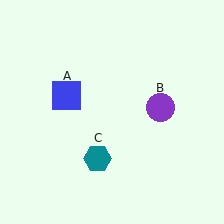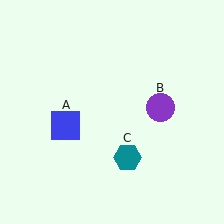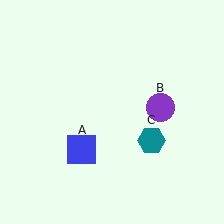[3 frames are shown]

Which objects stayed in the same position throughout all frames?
Purple circle (object B) remained stationary.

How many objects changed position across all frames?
2 objects changed position: blue square (object A), teal hexagon (object C).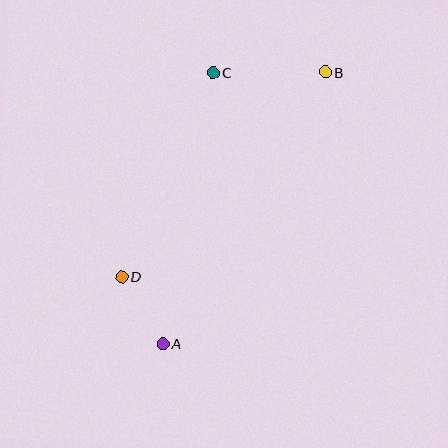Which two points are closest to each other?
Points A and D are closest to each other.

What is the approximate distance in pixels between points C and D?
The distance between C and D is approximately 224 pixels.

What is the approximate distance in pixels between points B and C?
The distance between B and C is approximately 112 pixels.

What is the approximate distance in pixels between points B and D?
The distance between B and D is approximately 289 pixels.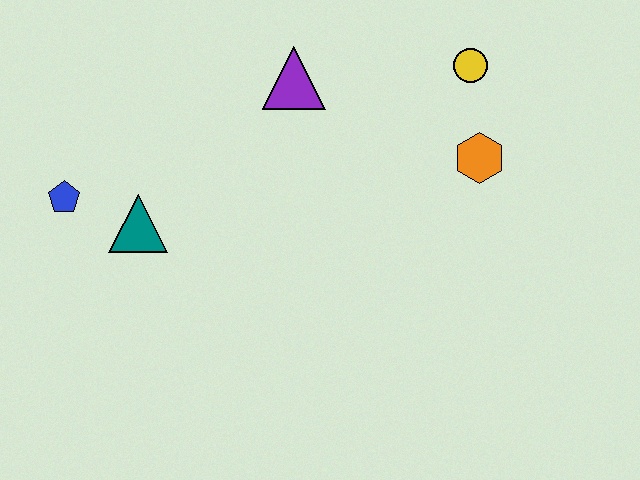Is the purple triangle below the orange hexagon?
No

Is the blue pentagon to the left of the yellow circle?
Yes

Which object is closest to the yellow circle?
The orange hexagon is closest to the yellow circle.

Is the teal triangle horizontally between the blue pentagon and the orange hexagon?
Yes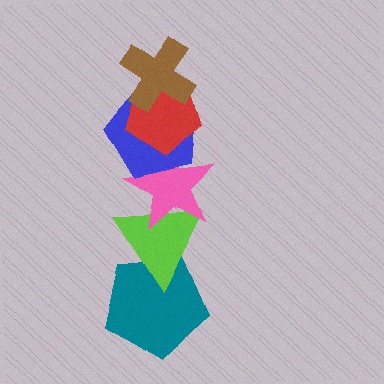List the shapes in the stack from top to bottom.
From top to bottom: the brown cross, the red pentagon, the blue pentagon, the pink star, the lime triangle, the teal pentagon.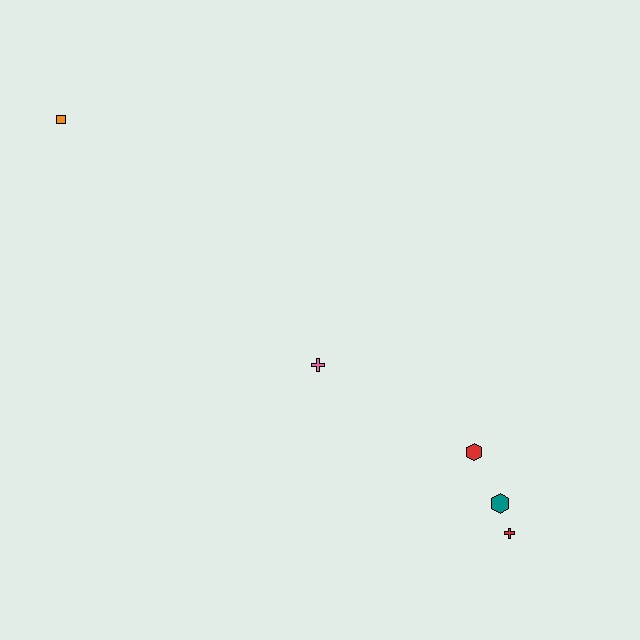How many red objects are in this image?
There are 2 red objects.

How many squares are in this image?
There is 1 square.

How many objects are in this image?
There are 5 objects.